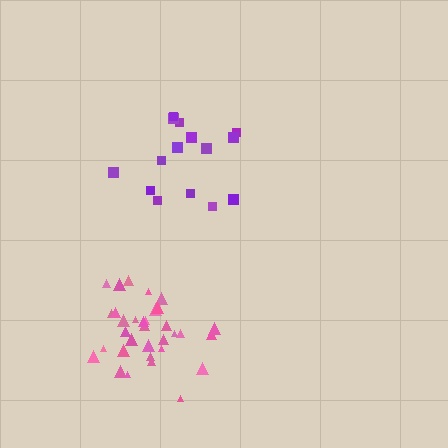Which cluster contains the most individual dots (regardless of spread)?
Pink (34).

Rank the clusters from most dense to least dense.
pink, purple.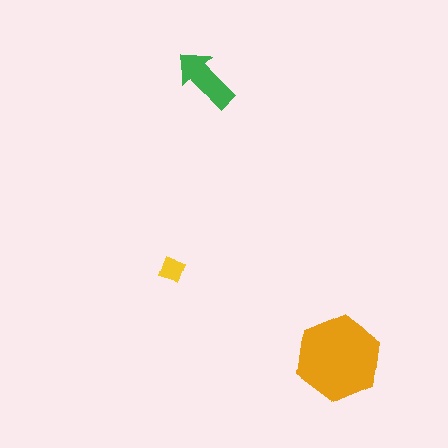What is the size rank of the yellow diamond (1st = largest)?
3rd.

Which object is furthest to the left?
The yellow diamond is leftmost.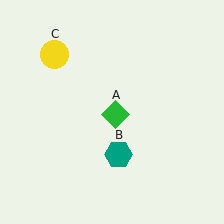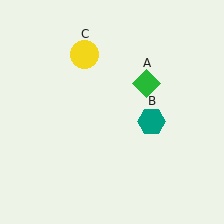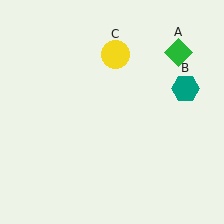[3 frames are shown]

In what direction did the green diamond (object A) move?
The green diamond (object A) moved up and to the right.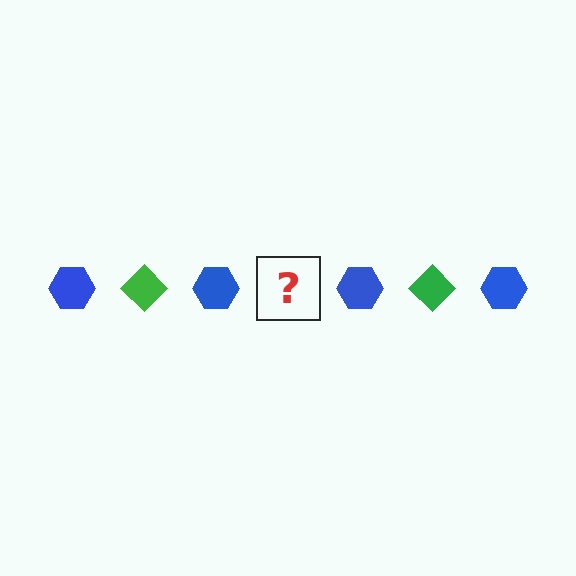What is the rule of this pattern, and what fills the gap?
The rule is that the pattern alternates between blue hexagon and green diamond. The gap should be filled with a green diamond.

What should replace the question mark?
The question mark should be replaced with a green diamond.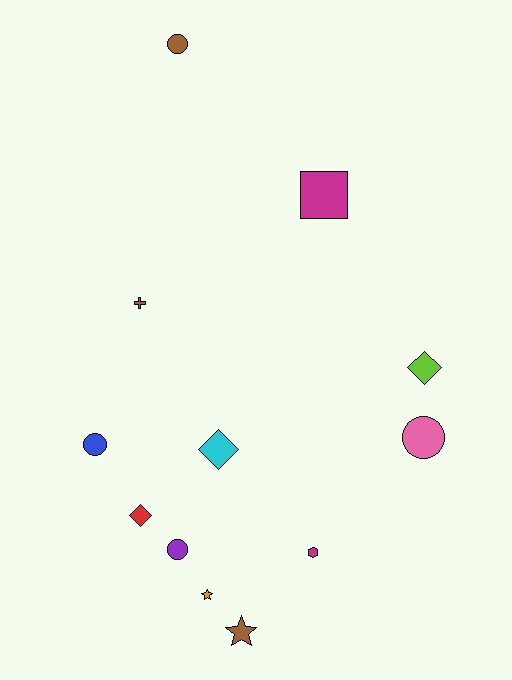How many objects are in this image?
There are 12 objects.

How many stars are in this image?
There are 2 stars.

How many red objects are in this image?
There is 1 red object.